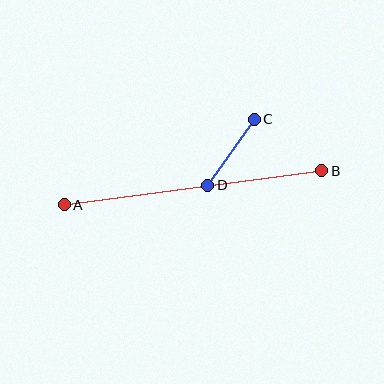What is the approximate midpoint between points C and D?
The midpoint is at approximately (231, 152) pixels.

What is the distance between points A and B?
The distance is approximately 260 pixels.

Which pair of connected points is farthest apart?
Points A and B are farthest apart.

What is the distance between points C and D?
The distance is approximately 81 pixels.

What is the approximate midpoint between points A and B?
The midpoint is at approximately (193, 188) pixels.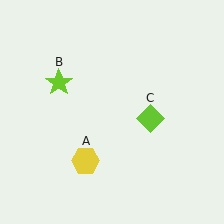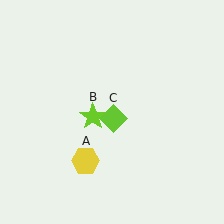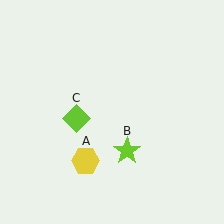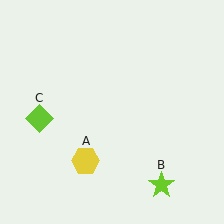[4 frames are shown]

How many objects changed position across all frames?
2 objects changed position: lime star (object B), lime diamond (object C).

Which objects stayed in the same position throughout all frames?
Yellow hexagon (object A) remained stationary.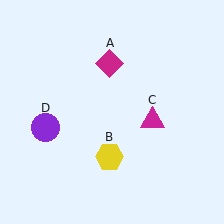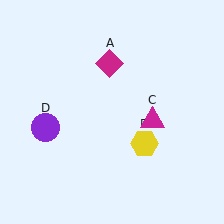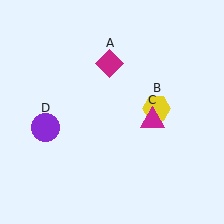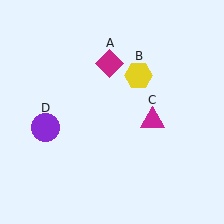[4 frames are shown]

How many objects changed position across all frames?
1 object changed position: yellow hexagon (object B).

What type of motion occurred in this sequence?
The yellow hexagon (object B) rotated counterclockwise around the center of the scene.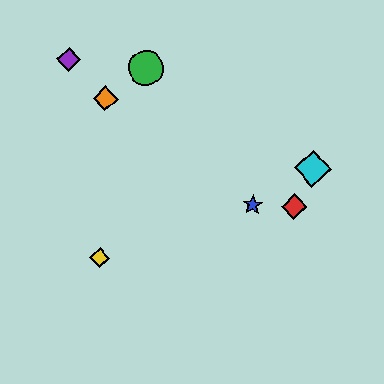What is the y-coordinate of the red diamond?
The red diamond is at y≈207.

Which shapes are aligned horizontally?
The red diamond, the blue star are aligned horizontally.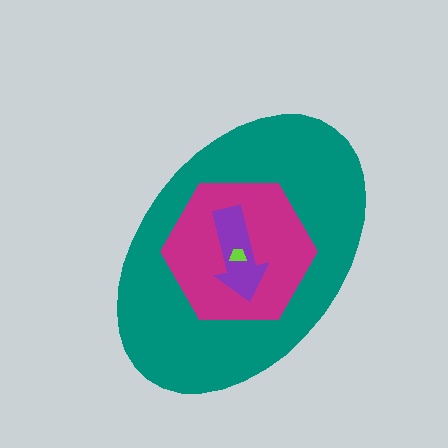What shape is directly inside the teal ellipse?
The magenta hexagon.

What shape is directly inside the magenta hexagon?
The purple arrow.